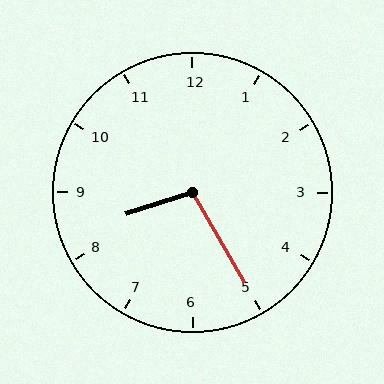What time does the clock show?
8:25.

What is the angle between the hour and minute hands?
Approximately 102 degrees.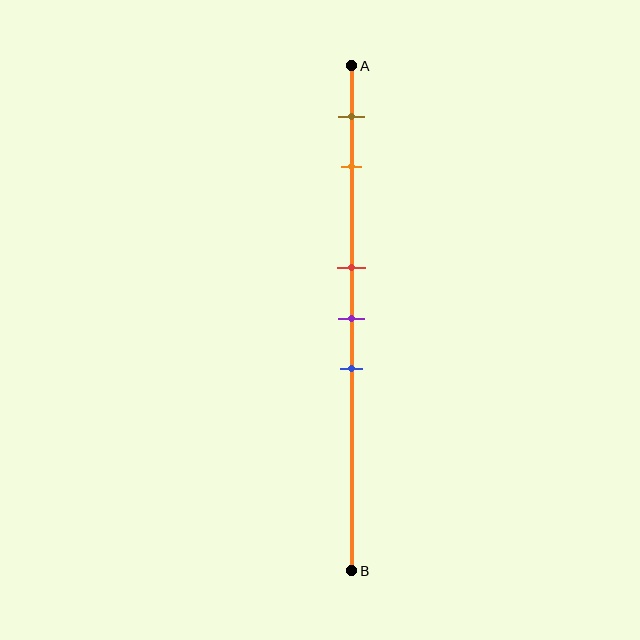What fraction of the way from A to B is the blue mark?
The blue mark is approximately 60% (0.6) of the way from A to B.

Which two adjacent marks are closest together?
The red and purple marks are the closest adjacent pair.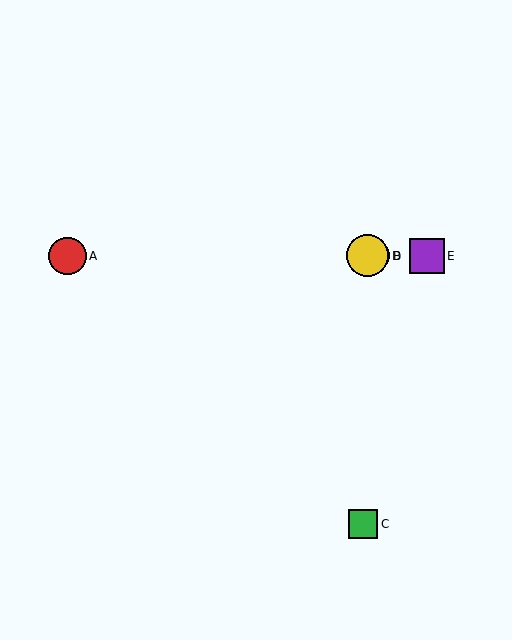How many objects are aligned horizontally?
4 objects (A, B, D, E) are aligned horizontally.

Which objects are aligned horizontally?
Objects A, B, D, E are aligned horizontally.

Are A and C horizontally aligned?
No, A is at y≈256 and C is at y≈524.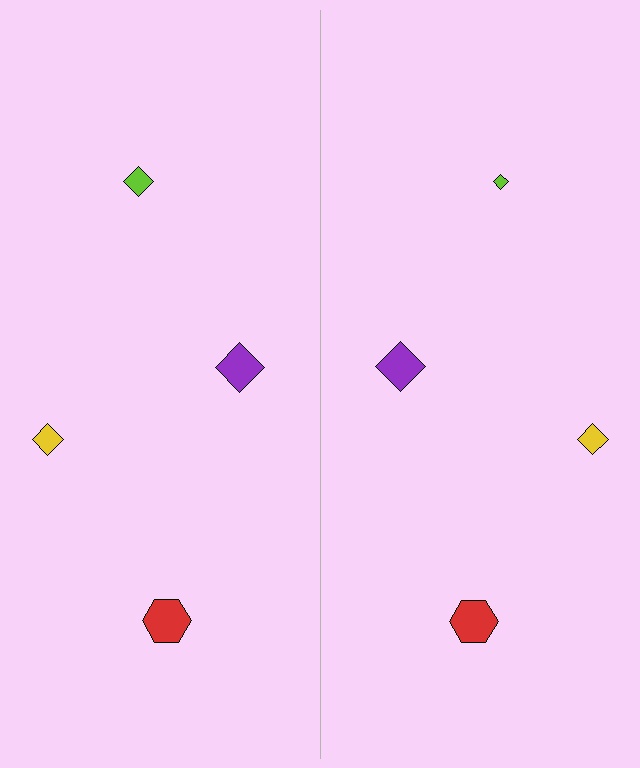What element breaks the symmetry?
The lime diamond on the right side has a different size than its mirror counterpart.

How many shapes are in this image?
There are 8 shapes in this image.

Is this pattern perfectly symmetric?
No, the pattern is not perfectly symmetric. The lime diamond on the right side has a different size than its mirror counterpart.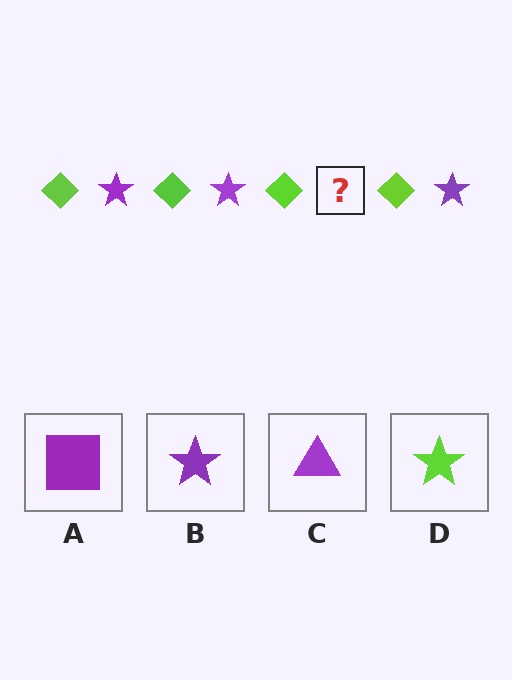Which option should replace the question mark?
Option B.